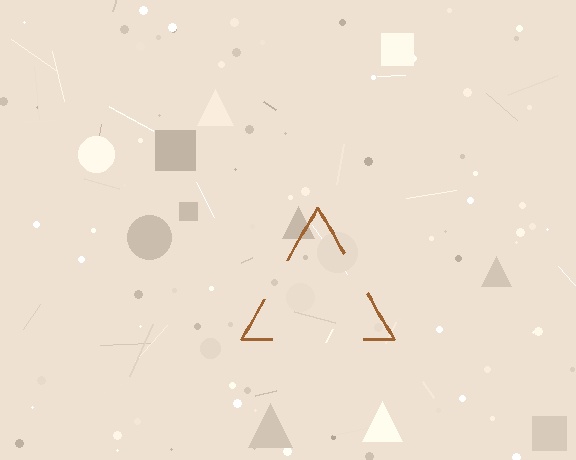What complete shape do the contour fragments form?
The contour fragments form a triangle.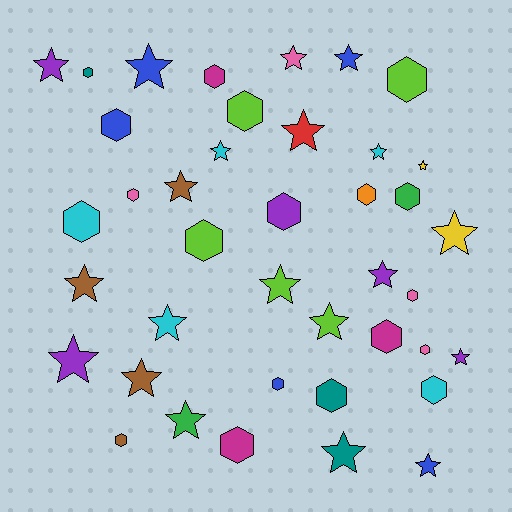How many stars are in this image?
There are 21 stars.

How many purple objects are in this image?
There are 5 purple objects.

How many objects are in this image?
There are 40 objects.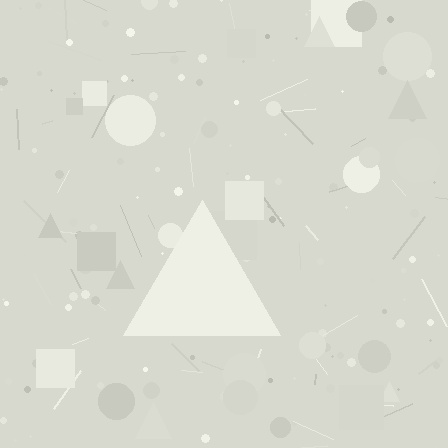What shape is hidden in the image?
A triangle is hidden in the image.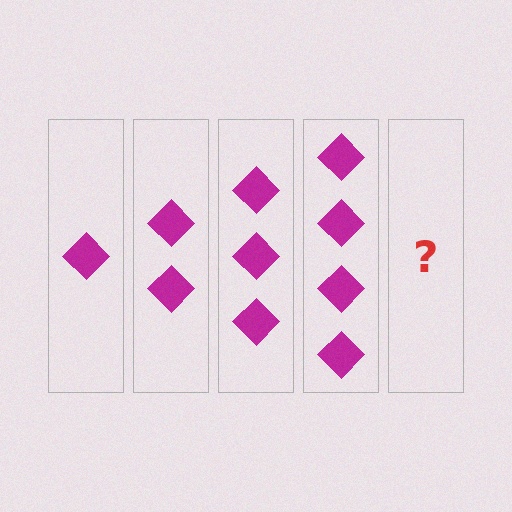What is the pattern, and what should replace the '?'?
The pattern is that each step adds one more diamond. The '?' should be 5 diamonds.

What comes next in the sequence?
The next element should be 5 diamonds.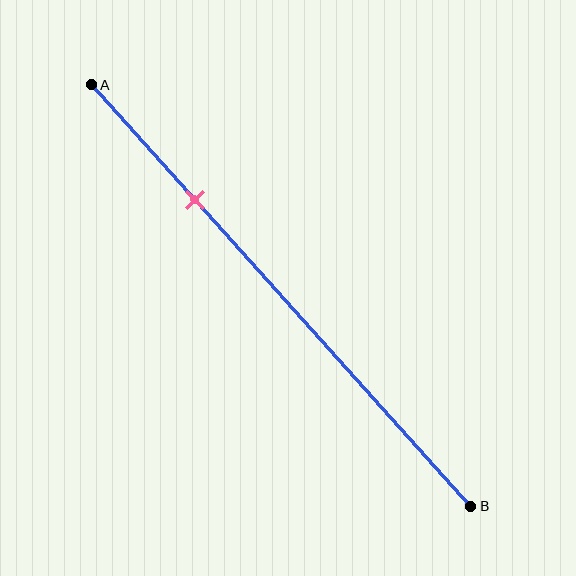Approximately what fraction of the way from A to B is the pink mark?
The pink mark is approximately 25% of the way from A to B.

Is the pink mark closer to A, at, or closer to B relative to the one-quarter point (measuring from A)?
The pink mark is approximately at the one-quarter point of segment AB.